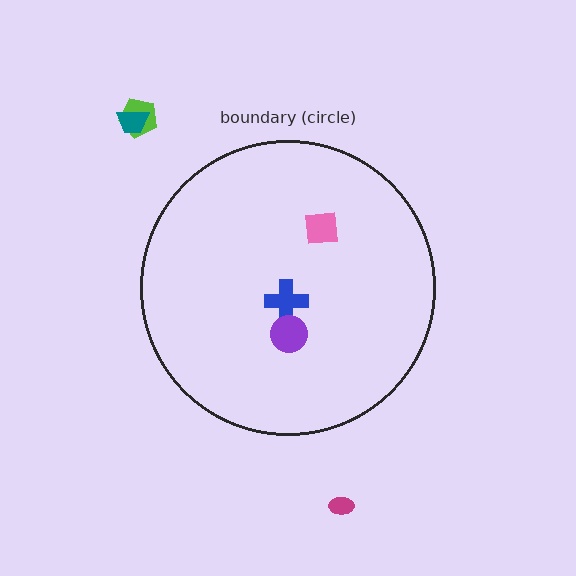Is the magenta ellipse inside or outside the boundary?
Outside.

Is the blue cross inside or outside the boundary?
Inside.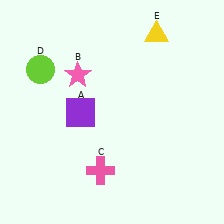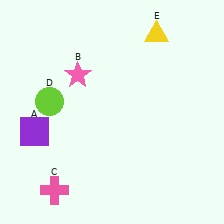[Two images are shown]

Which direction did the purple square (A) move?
The purple square (A) moved left.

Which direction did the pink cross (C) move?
The pink cross (C) moved left.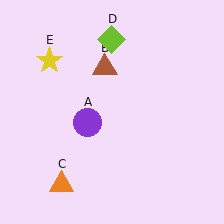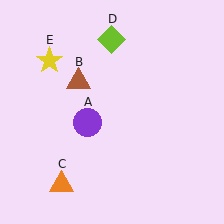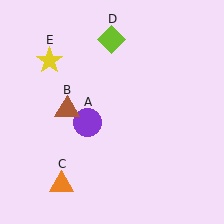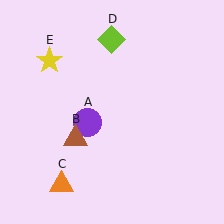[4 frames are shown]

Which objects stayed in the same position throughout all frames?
Purple circle (object A) and orange triangle (object C) and lime diamond (object D) and yellow star (object E) remained stationary.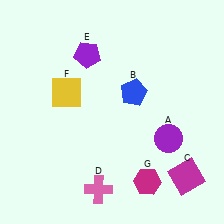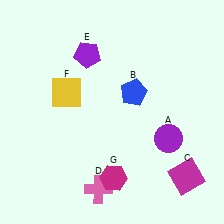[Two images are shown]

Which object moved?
The magenta hexagon (G) moved left.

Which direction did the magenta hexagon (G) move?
The magenta hexagon (G) moved left.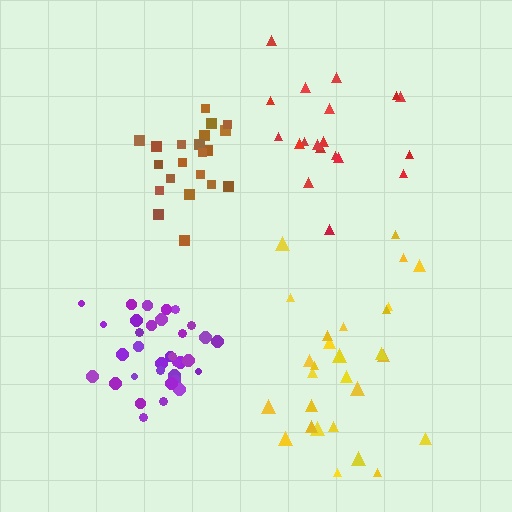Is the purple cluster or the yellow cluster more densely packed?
Purple.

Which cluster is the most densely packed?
Purple.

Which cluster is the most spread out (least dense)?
Red.